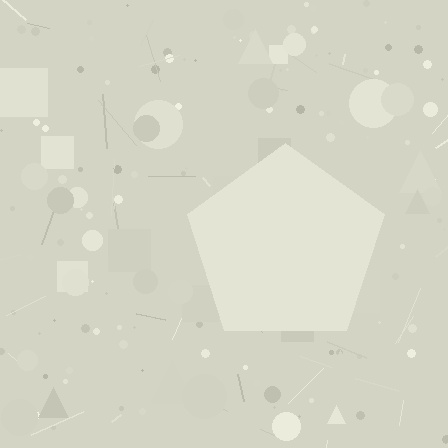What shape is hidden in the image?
A pentagon is hidden in the image.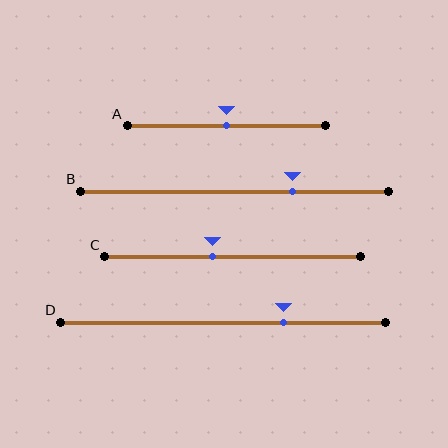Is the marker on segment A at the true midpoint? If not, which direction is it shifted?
Yes, the marker on segment A is at the true midpoint.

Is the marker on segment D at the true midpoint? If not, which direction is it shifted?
No, the marker on segment D is shifted to the right by about 19% of the segment length.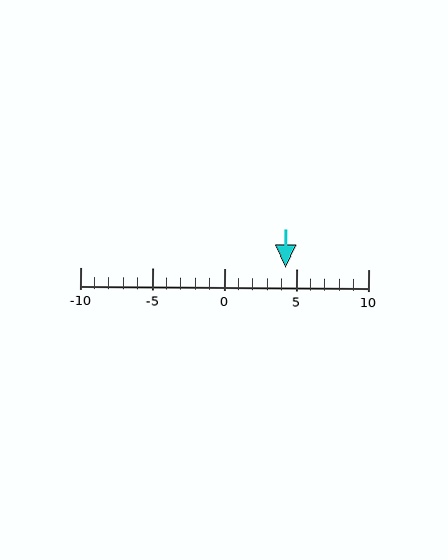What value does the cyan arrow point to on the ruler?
The cyan arrow points to approximately 4.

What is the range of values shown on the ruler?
The ruler shows values from -10 to 10.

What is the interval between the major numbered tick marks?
The major tick marks are spaced 5 units apart.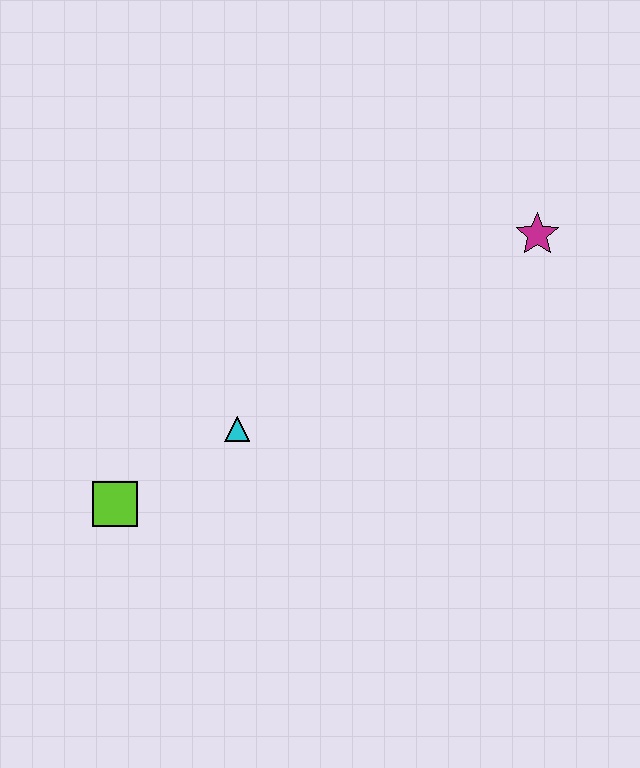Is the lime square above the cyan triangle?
No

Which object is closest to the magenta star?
The cyan triangle is closest to the magenta star.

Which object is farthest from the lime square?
The magenta star is farthest from the lime square.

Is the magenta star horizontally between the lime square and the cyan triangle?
No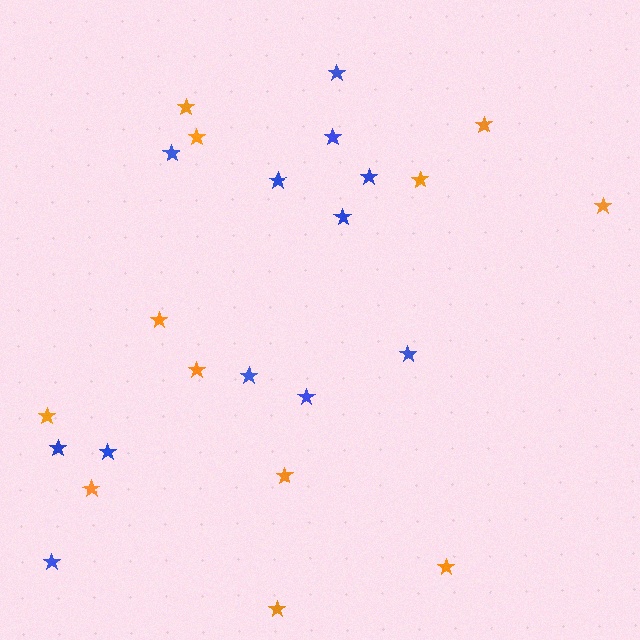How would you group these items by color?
There are 2 groups: one group of orange stars (12) and one group of blue stars (12).